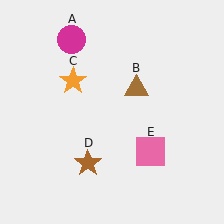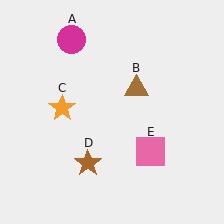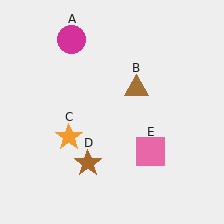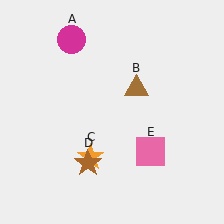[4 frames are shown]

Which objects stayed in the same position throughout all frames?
Magenta circle (object A) and brown triangle (object B) and brown star (object D) and pink square (object E) remained stationary.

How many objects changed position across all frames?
1 object changed position: orange star (object C).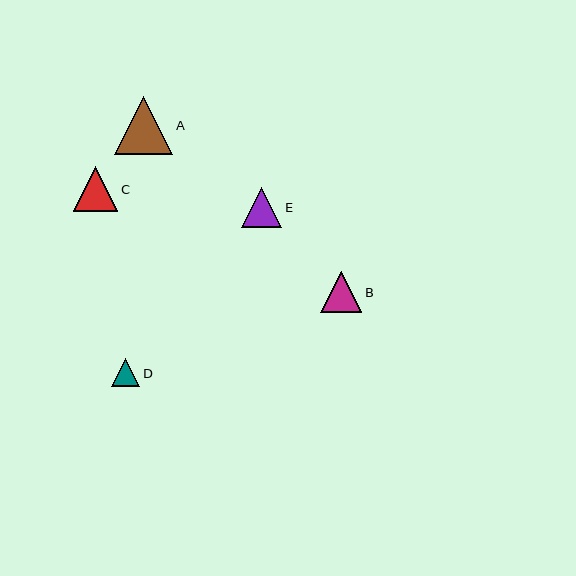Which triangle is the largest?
Triangle A is the largest with a size of approximately 58 pixels.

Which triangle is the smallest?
Triangle D is the smallest with a size of approximately 28 pixels.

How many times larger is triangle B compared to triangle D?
Triangle B is approximately 1.5 times the size of triangle D.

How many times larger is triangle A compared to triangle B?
Triangle A is approximately 1.4 times the size of triangle B.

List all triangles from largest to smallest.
From largest to smallest: A, C, B, E, D.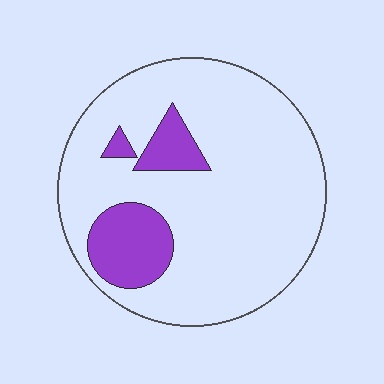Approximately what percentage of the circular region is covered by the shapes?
Approximately 15%.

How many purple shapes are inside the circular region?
3.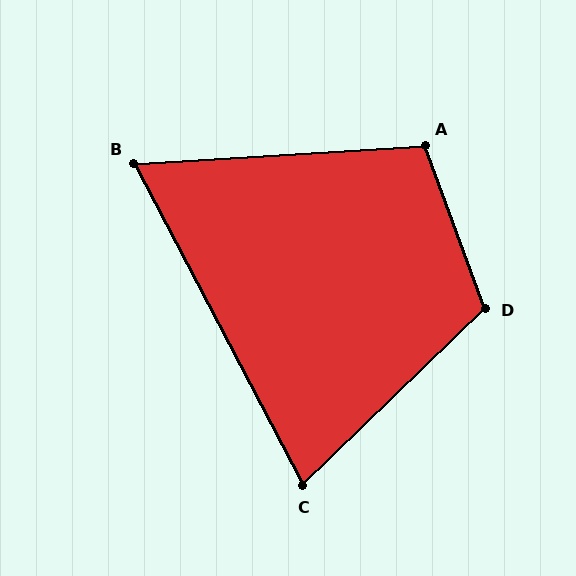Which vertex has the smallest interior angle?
B, at approximately 66 degrees.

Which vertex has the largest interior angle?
D, at approximately 114 degrees.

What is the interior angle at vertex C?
Approximately 74 degrees (acute).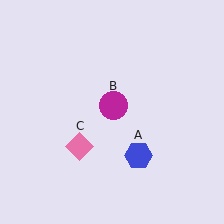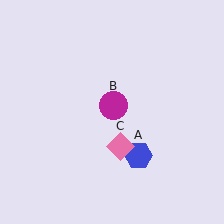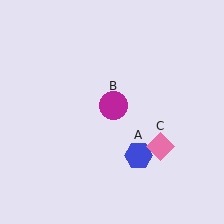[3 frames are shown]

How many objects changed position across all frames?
1 object changed position: pink diamond (object C).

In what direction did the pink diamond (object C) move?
The pink diamond (object C) moved right.